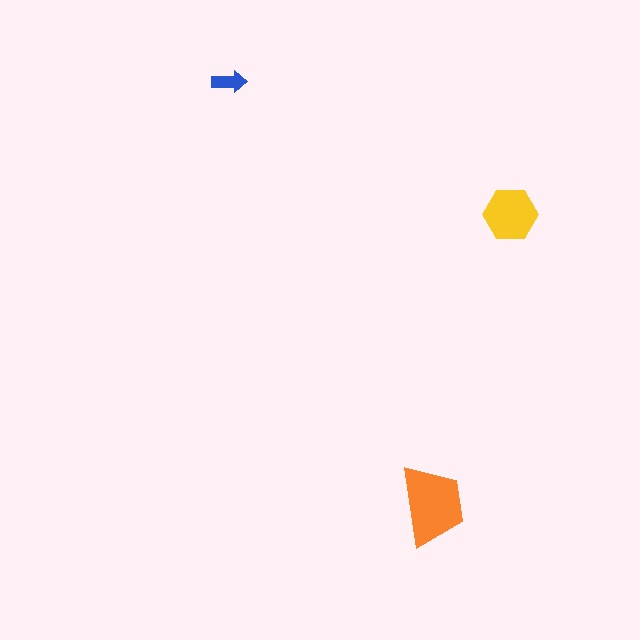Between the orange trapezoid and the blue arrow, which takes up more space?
The orange trapezoid.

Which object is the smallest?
The blue arrow.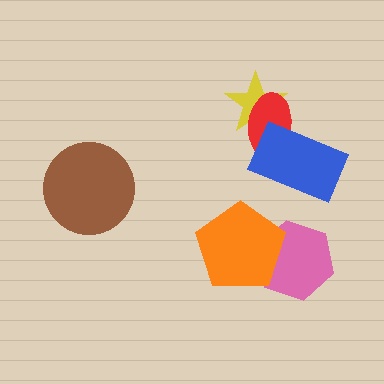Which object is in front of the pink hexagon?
The orange pentagon is in front of the pink hexagon.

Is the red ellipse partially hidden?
Yes, it is partially covered by another shape.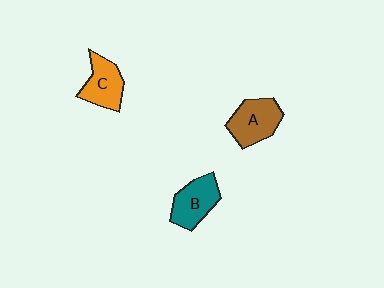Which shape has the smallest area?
Shape C (orange).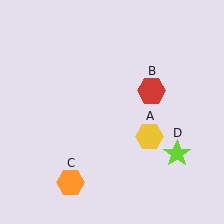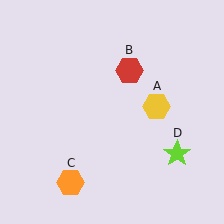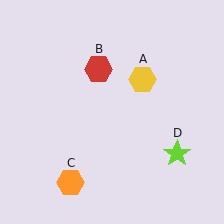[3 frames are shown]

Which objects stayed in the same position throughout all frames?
Orange hexagon (object C) and lime star (object D) remained stationary.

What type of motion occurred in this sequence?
The yellow hexagon (object A), red hexagon (object B) rotated counterclockwise around the center of the scene.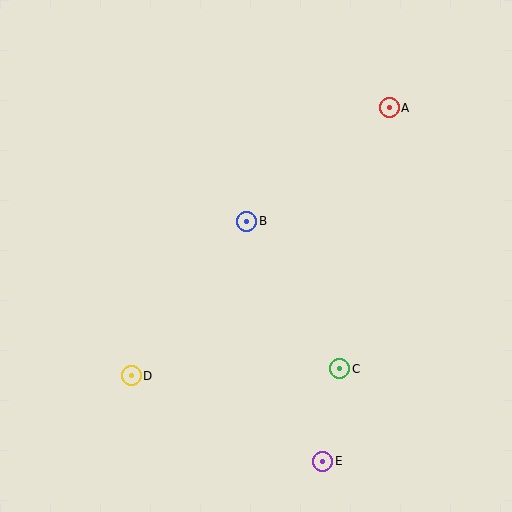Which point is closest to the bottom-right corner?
Point E is closest to the bottom-right corner.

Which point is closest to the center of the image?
Point B at (247, 221) is closest to the center.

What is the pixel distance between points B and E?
The distance between B and E is 252 pixels.